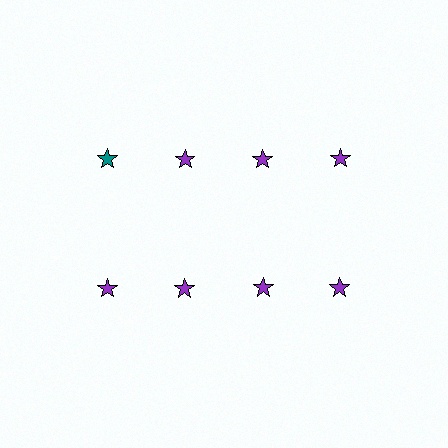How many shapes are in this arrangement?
There are 8 shapes arranged in a grid pattern.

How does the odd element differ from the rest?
It has a different color: teal instead of purple.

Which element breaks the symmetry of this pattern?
The teal star in the top row, leftmost column breaks the symmetry. All other shapes are purple stars.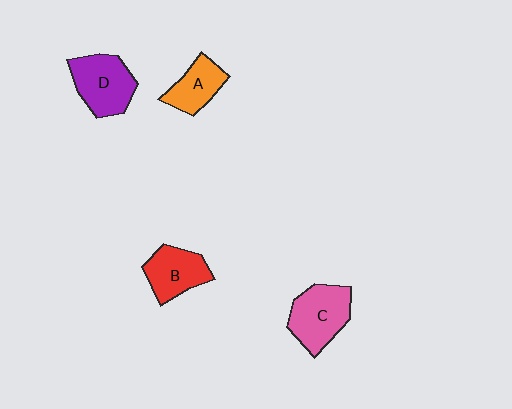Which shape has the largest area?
Shape C (pink).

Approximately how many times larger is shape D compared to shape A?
Approximately 1.4 times.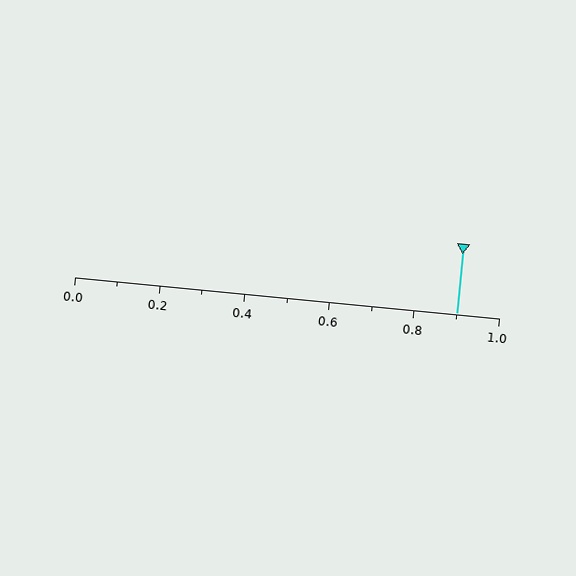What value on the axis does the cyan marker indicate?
The marker indicates approximately 0.9.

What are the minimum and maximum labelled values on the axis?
The axis runs from 0.0 to 1.0.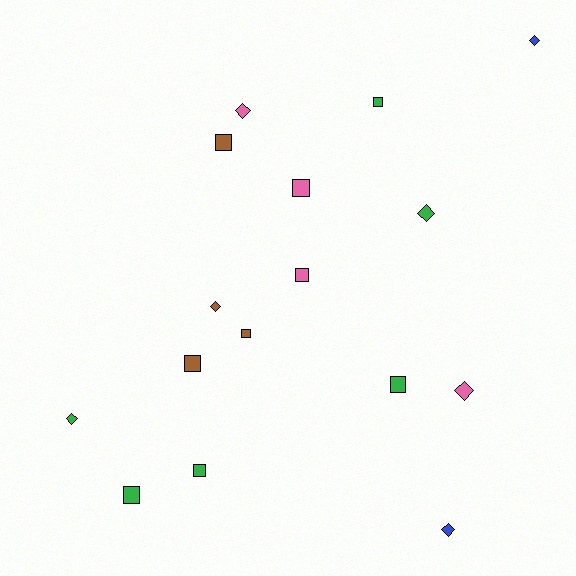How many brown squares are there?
There are 3 brown squares.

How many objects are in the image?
There are 16 objects.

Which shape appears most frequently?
Square, with 9 objects.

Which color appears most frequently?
Green, with 6 objects.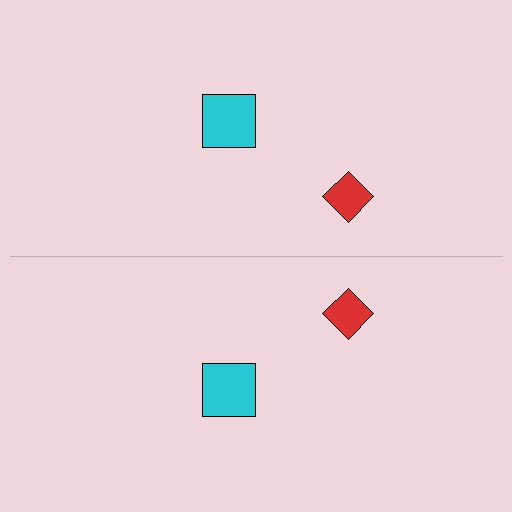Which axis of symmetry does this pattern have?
The pattern has a horizontal axis of symmetry running through the center of the image.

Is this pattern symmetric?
Yes, this pattern has bilateral (reflection) symmetry.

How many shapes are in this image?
There are 4 shapes in this image.